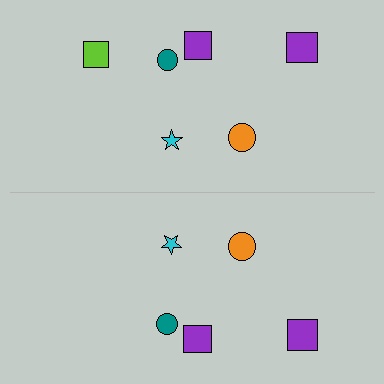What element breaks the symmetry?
A lime square is missing from the bottom side.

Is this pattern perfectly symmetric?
No, the pattern is not perfectly symmetric. A lime square is missing from the bottom side.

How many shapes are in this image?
There are 11 shapes in this image.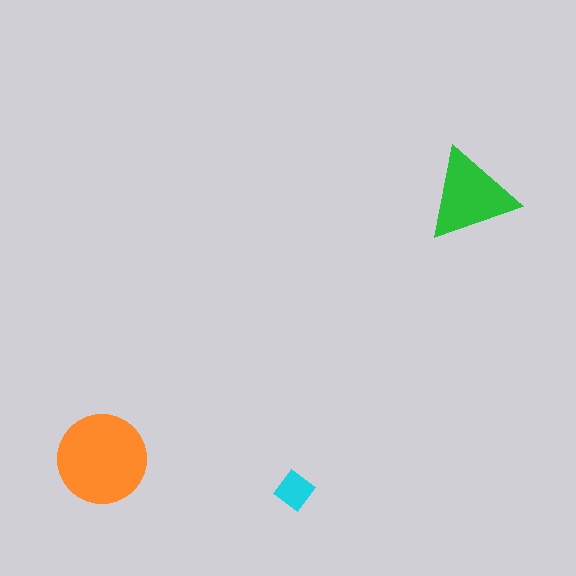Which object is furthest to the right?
The green triangle is rightmost.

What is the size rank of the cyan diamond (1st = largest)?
3rd.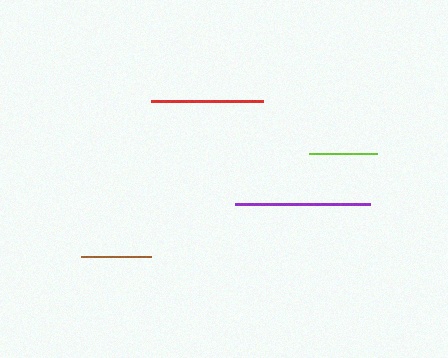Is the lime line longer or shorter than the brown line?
The brown line is longer than the lime line.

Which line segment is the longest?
The purple line is the longest at approximately 135 pixels.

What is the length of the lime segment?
The lime segment is approximately 68 pixels long.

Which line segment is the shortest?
The lime line is the shortest at approximately 68 pixels.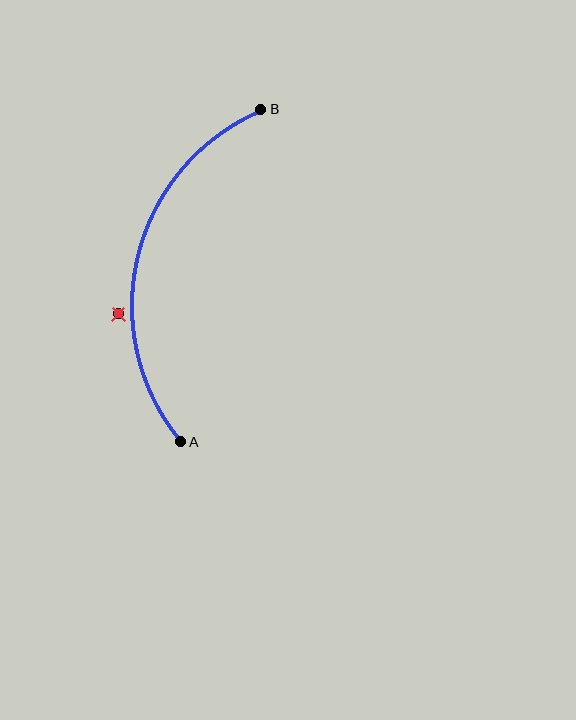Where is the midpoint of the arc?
The arc midpoint is the point on the curve farthest from the straight line joining A and B. It sits to the left of that line.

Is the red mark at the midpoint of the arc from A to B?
No — the red mark does not lie on the arc at all. It sits slightly outside the curve.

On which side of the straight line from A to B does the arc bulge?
The arc bulges to the left of the straight line connecting A and B.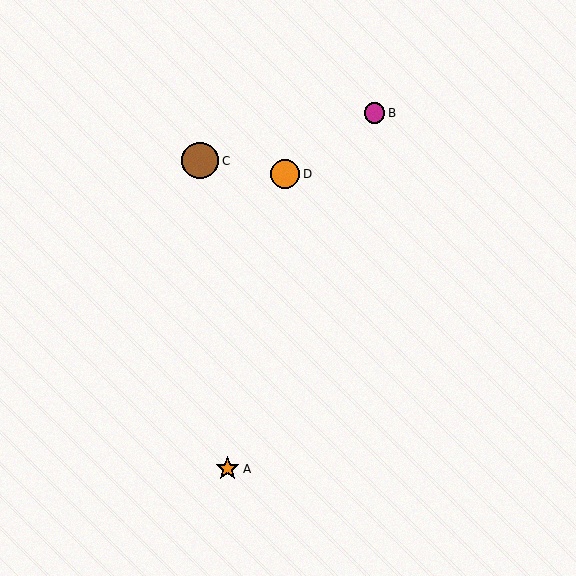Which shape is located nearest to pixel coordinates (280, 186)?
The orange circle (labeled D) at (285, 174) is nearest to that location.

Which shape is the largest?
The brown circle (labeled C) is the largest.